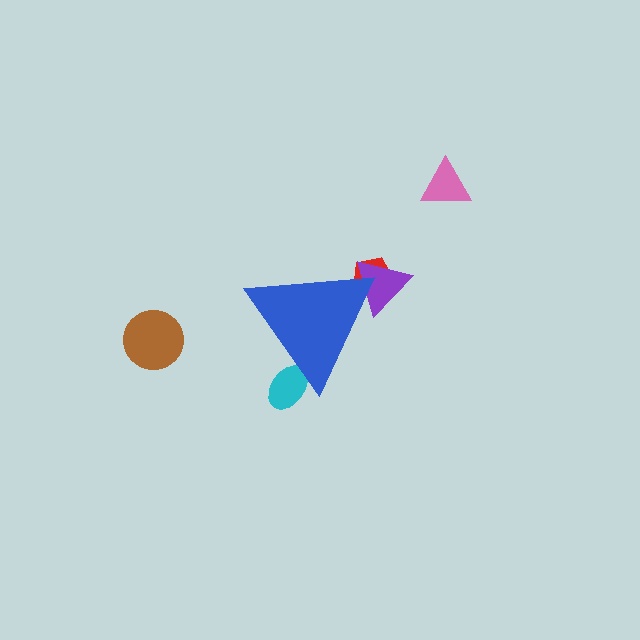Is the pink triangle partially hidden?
No, the pink triangle is fully visible.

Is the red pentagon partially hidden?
Yes, the red pentagon is partially hidden behind the blue triangle.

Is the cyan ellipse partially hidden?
Yes, the cyan ellipse is partially hidden behind the blue triangle.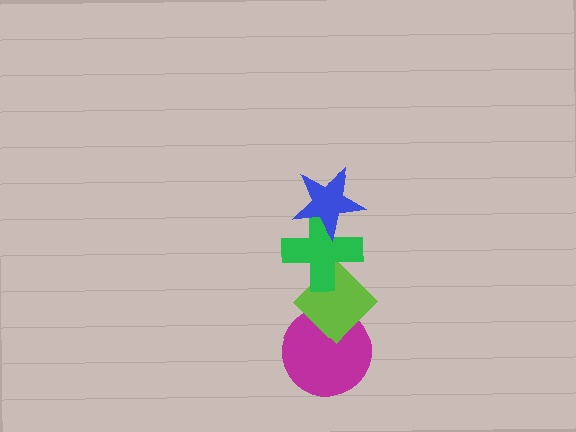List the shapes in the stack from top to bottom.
From top to bottom: the blue star, the green cross, the lime diamond, the magenta circle.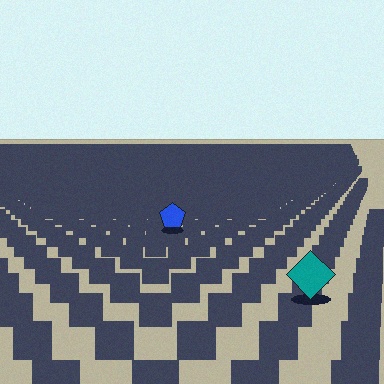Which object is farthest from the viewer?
The blue pentagon is farthest from the viewer. It appears smaller and the ground texture around it is denser.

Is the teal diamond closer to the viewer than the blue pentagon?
Yes. The teal diamond is closer — you can tell from the texture gradient: the ground texture is coarser near it.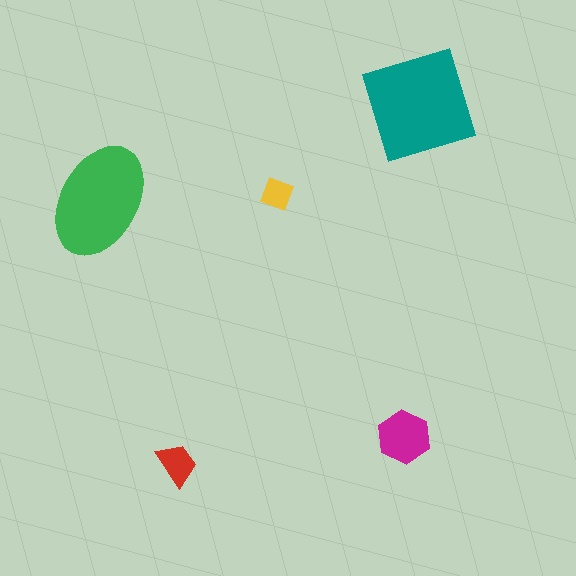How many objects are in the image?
There are 5 objects in the image.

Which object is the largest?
The teal square.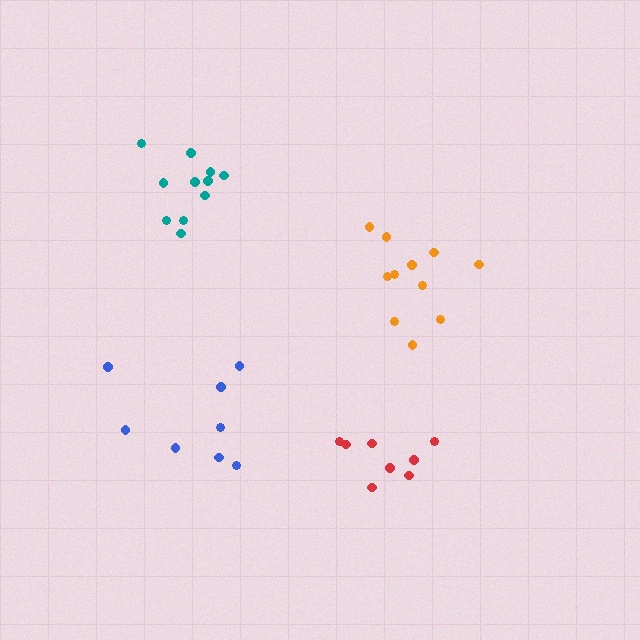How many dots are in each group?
Group 1: 8 dots, Group 2: 11 dots, Group 3: 11 dots, Group 4: 8 dots (38 total).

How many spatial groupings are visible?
There are 4 spatial groupings.